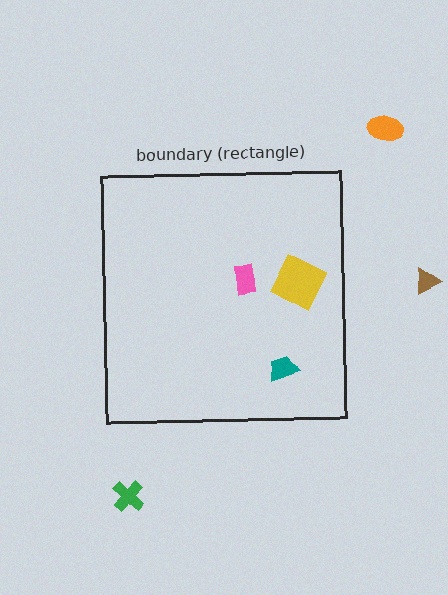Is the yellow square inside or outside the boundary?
Inside.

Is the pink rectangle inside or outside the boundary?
Inside.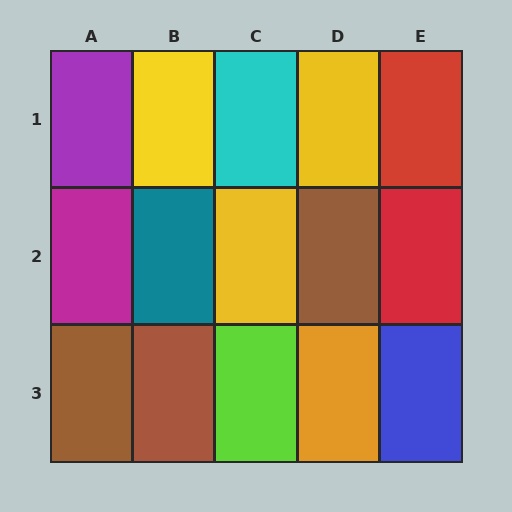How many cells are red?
2 cells are red.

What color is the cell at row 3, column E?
Blue.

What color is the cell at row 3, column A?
Brown.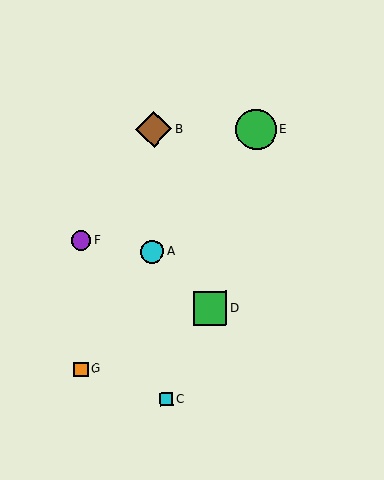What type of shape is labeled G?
Shape G is an orange square.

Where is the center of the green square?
The center of the green square is at (210, 308).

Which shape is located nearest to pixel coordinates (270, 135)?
The green circle (labeled E) at (256, 129) is nearest to that location.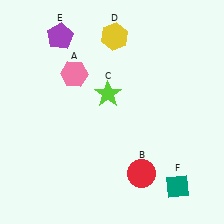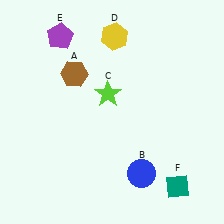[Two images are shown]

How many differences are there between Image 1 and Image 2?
There are 2 differences between the two images.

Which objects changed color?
A changed from pink to brown. B changed from red to blue.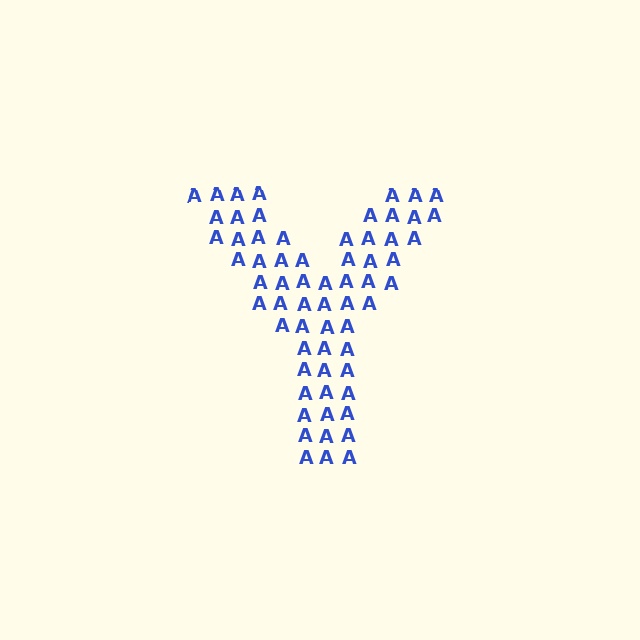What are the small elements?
The small elements are letter A's.